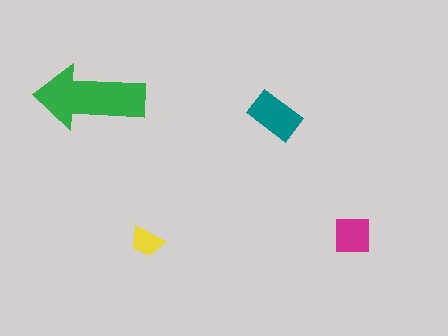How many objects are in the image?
There are 4 objects in the image.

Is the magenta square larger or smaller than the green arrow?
Smaller.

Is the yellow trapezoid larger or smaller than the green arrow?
Smaller.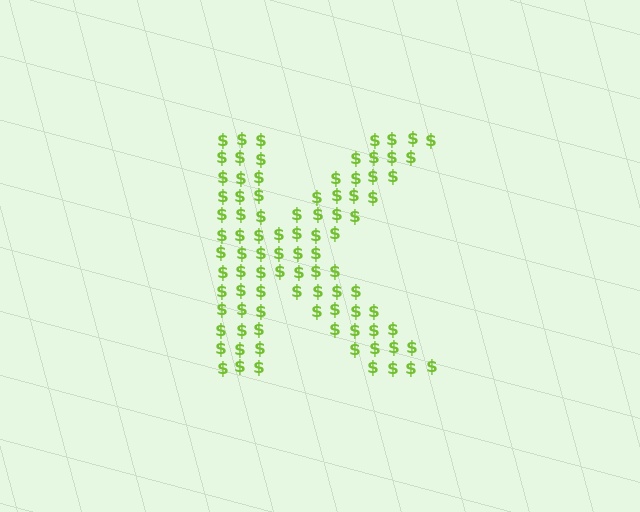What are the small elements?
The small elements are dollar signs.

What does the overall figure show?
The overall figure shows the letter K.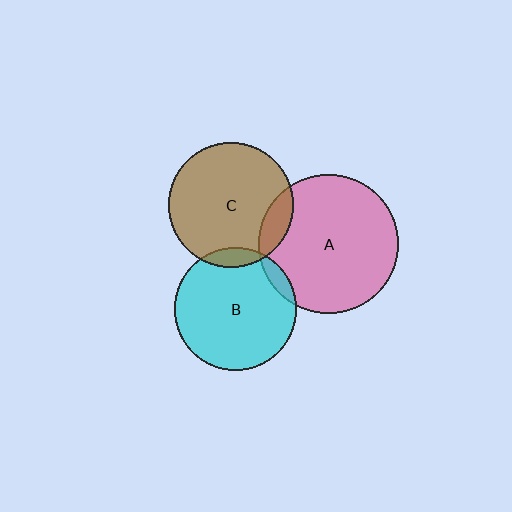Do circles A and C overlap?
Yes.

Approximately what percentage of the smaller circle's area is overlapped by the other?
Approximately 10%.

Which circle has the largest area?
Circle A (pink).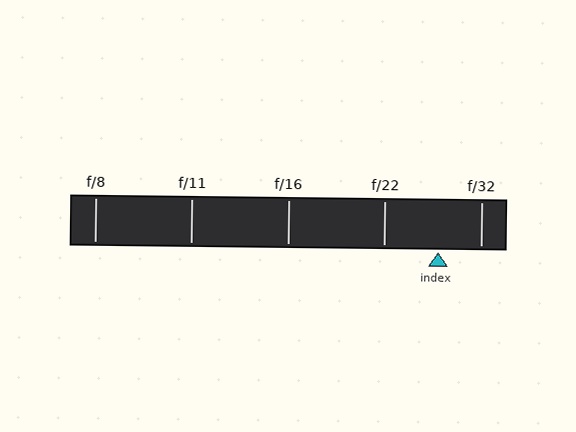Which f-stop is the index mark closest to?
The index mark is closest to f/32.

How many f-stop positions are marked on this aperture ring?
There are 5 f-stop positions marked.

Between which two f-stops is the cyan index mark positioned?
The index mark is between f/22 and f/32.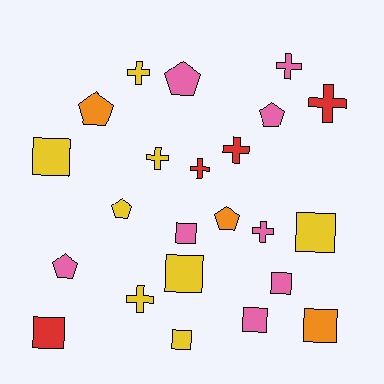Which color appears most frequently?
Pink, with 8 objects.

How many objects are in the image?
There are 23 objects.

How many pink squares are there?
There are 3 pink squares.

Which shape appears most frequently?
Square, with 9 objects.